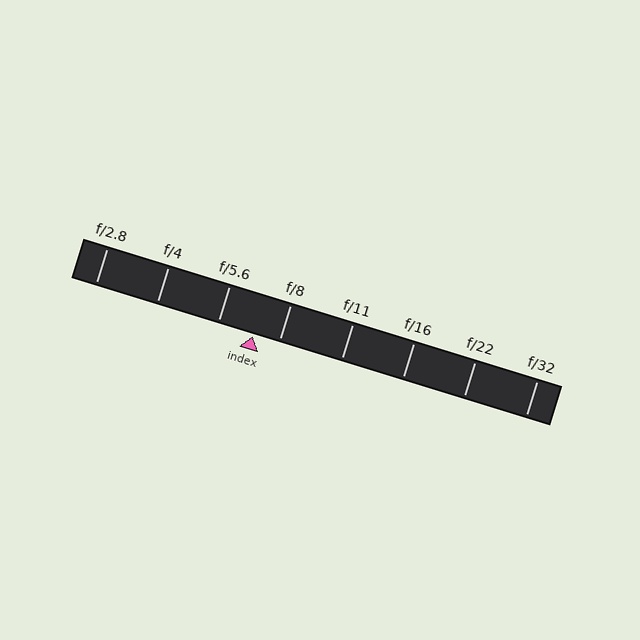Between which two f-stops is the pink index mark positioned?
The index mark is between f/5.6 and f/8.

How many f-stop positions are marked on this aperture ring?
There are 8 f-stop positions marked.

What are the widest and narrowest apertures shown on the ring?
The widest aperture shown is f/2.8 and the narrowest is f/32.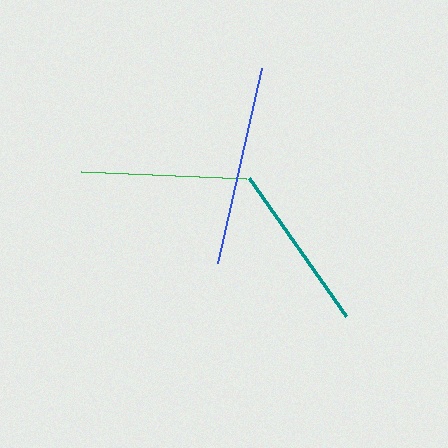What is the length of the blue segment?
The blue segment is approximately 200 pixels long.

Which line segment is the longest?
The blue line is the longest at approximately 200 pixels.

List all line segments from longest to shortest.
From longest to shortest: blue, teal, green.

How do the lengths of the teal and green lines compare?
The teal and green lines are approximately the same length.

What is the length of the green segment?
The green segment is approximately 165 pixels long.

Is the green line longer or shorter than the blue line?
The blue line is longer than the green line.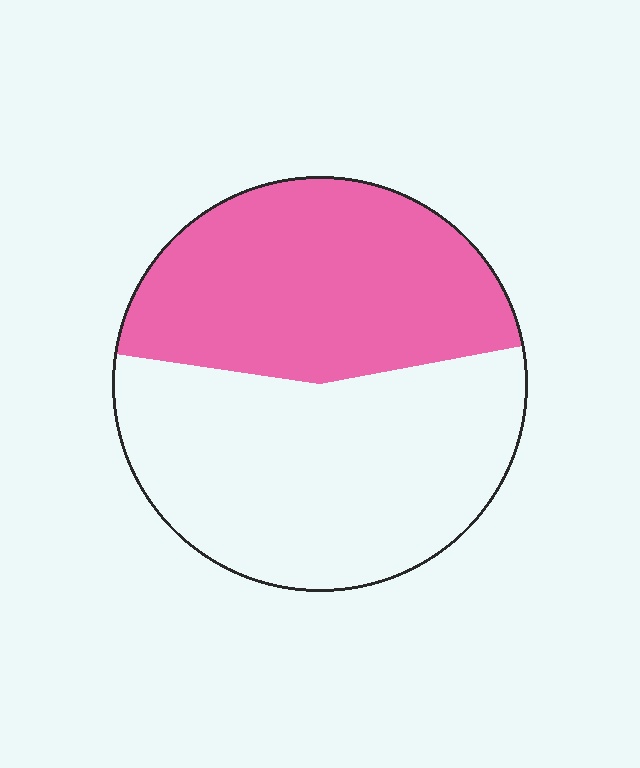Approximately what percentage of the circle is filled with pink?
Approximately 45%.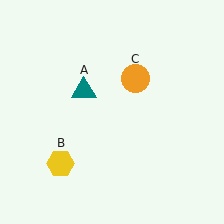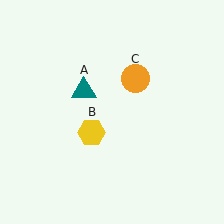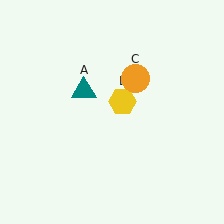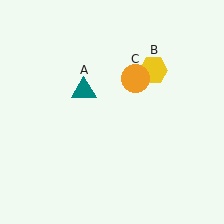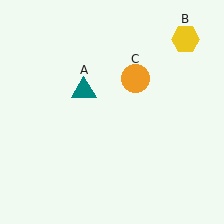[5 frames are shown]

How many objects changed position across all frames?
1 object changed position: yellow hexagon (object B).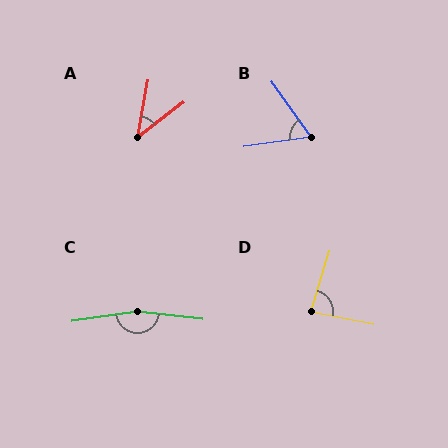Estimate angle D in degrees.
Approximately 84 degrees.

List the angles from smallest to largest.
A (42°), B (62°), D (84°), C (165°).